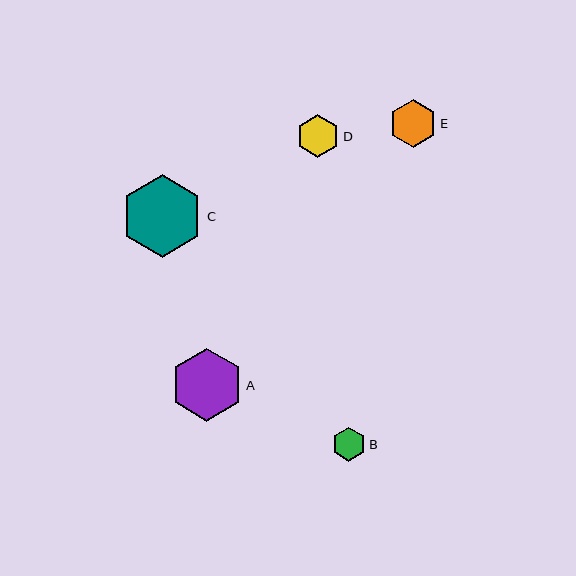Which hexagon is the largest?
Hexagon C is the largest with a size of approximately 83 pixels.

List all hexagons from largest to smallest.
From largest to smallest: C, A, E, D, B.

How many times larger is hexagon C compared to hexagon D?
Hexagon C is approximately 1.9 times the size of hexagon D.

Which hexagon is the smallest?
Hexagon B is the smallest with a size of approximately 34 pixels.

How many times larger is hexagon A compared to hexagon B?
Hexagon A is approximately 2.2 times the size of hexagon B.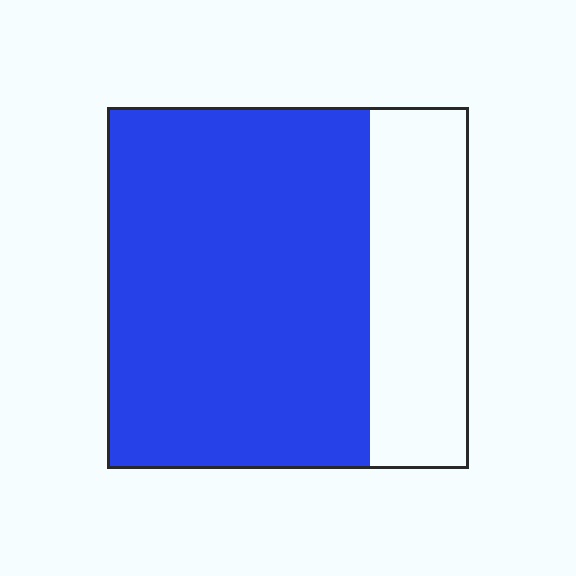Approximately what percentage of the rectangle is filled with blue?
Approximately 75%.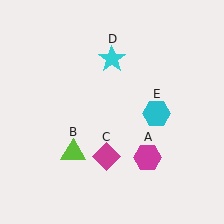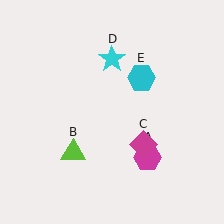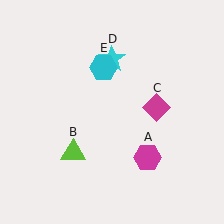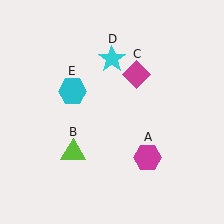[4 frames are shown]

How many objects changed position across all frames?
2 objects changed position: magenta diamond (object C), cyan hexagon (object E).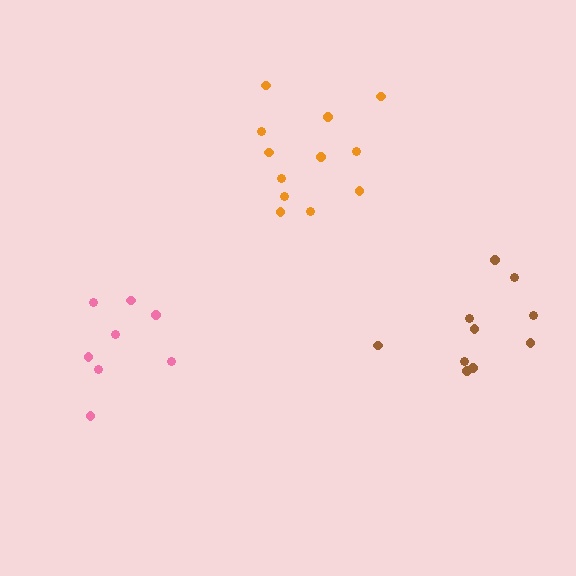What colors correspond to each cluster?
The clusters are colored: pink, orange, brown.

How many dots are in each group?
Group 1: 8 dots, Group 2: 12 dots, Group 3: 10 dots (30 total).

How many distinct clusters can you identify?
There are 3 distinct clusters.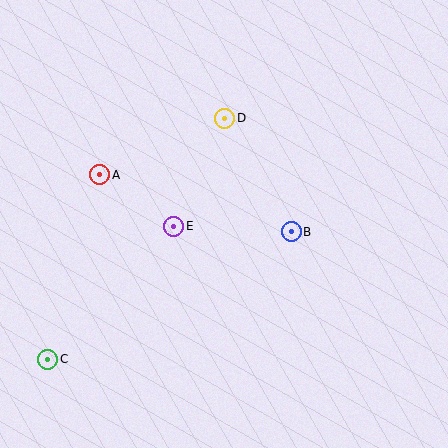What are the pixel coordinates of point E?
Point E is at (174, 226).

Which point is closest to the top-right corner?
Point D is closest to the top-right corner.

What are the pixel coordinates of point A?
Point A is at (100, 175).